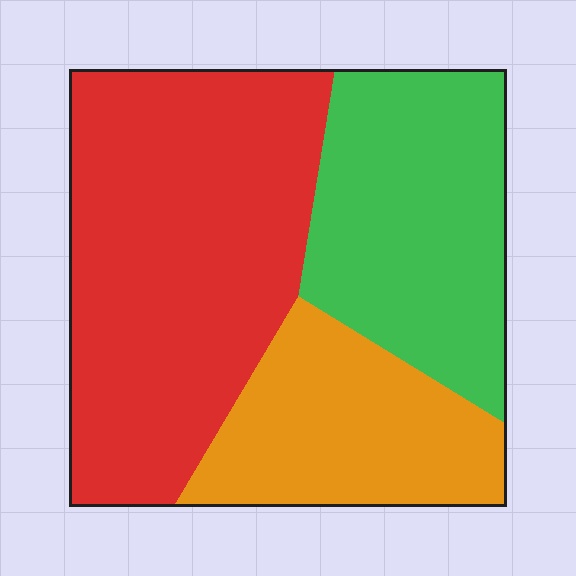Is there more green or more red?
Red.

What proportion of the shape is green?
Green takes up about one third (1/3) of the shape.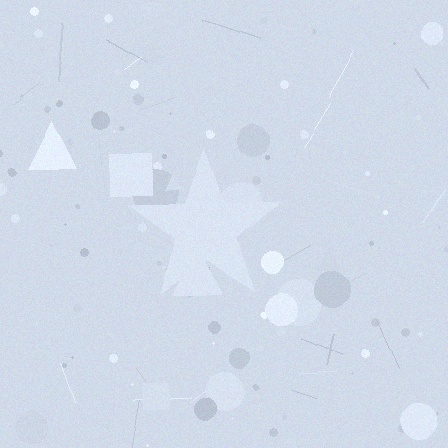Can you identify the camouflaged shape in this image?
The camouflaged shape is a star.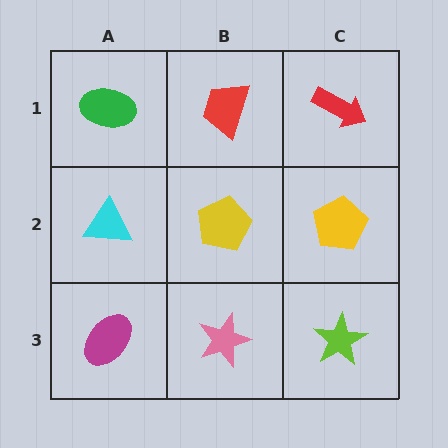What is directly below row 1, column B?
A yellow pentagon.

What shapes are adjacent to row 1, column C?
A yellow pentagon (row 2, column C), a red trapezoid (row 1, column B).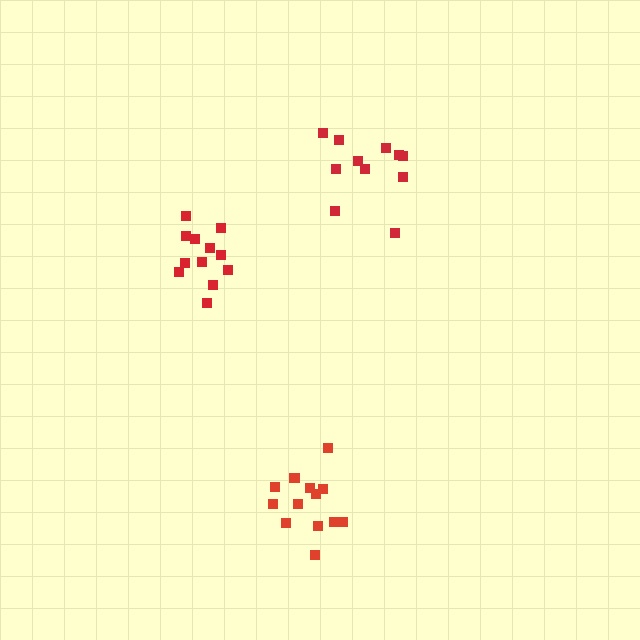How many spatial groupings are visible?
There are 3 spatial groupings.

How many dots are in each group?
Group 1: 13 dots, Group 2: 11 dots, Group 3: 12 dots (36 total).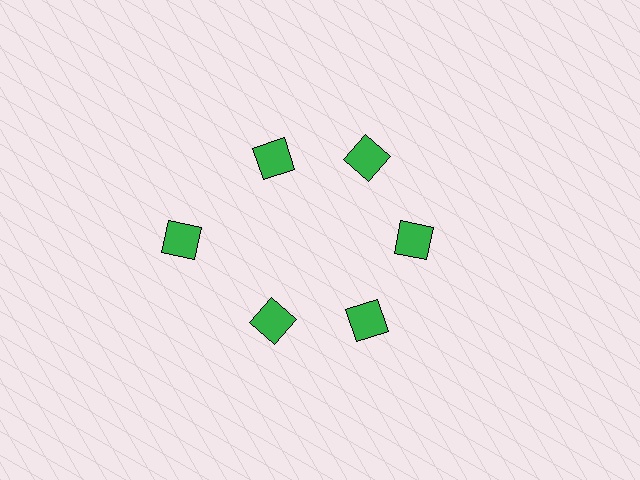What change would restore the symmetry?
The symmetry would be restored by moving it inward, back onto the ring so that all 6 diamonds sit at equal angles and equal distance from the center.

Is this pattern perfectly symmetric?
No. The 6 green diamonds are arranged in a ring, but one element near the 9 o'clock position is pushed outward from the center, breaking the 6-fold rotational symmetry.